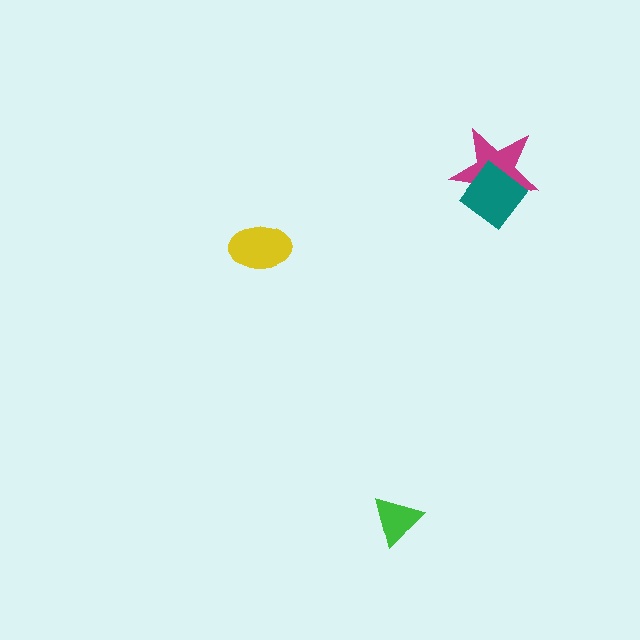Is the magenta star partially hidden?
Yes, it is partially covered by another shape.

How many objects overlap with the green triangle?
0 objects overlap with the green triangle.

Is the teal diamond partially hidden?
No, no other shape covers it.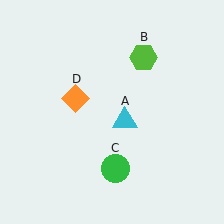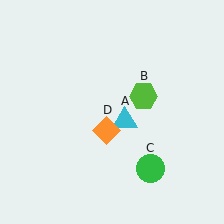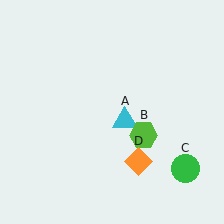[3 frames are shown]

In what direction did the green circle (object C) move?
The green circle (object C) moved right.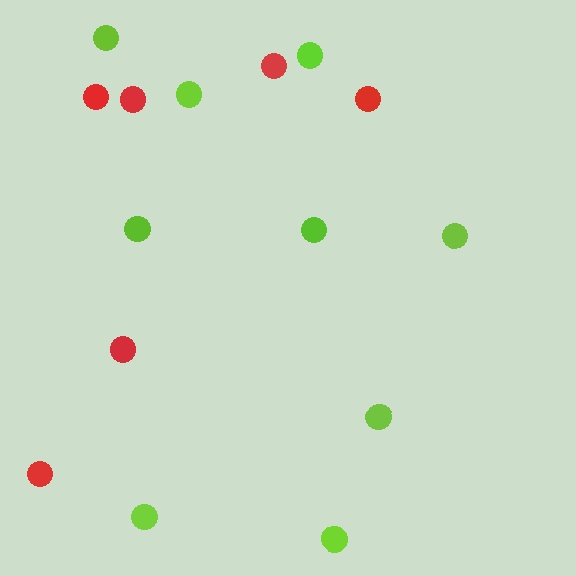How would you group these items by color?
There are 2 groups: one group of red circles (6) and one group of lime circles (9).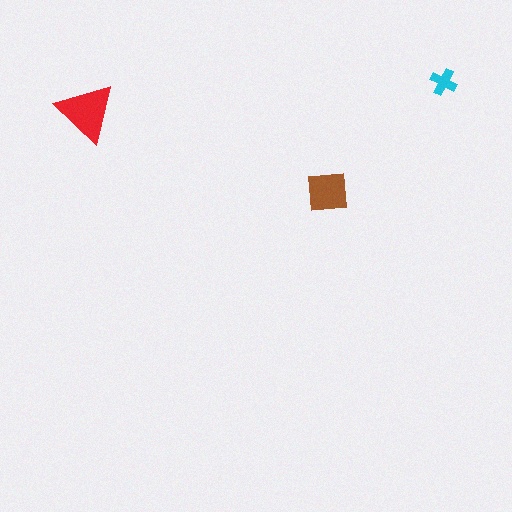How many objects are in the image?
There are 3 objects in the image.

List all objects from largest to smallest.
The red triangle, the brown square, the cyan cross.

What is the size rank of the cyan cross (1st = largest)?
3rd.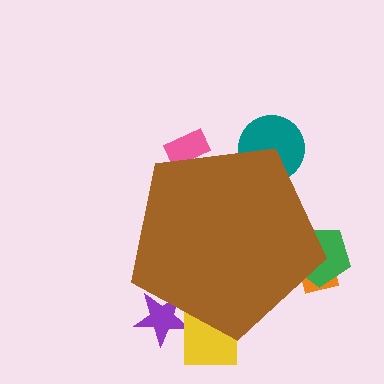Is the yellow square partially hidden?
Yes, the yellow square is partially hidden behind the brown pentagon.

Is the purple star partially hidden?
Yes, the purple star is partially hidden behind the brown pentagon.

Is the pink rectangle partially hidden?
Yes, the pink rectangle is partially hidden behind the brown pentagon.